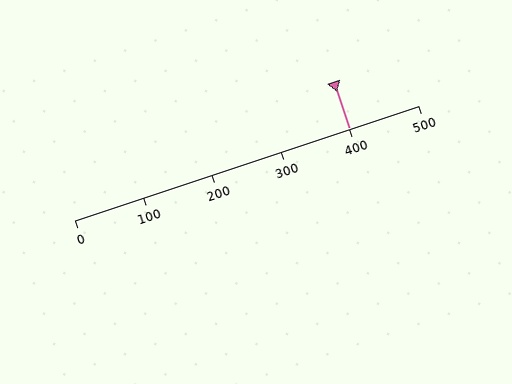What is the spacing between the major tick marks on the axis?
The major ticks are spaced 100 apart.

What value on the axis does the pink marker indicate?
The marker indicates approximately 400.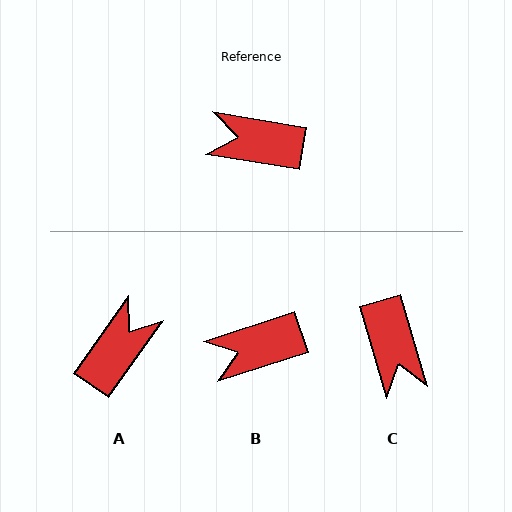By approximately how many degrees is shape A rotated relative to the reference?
Approximately 116 degrees clockwise.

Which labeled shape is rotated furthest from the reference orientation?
A, about 116 degrees away.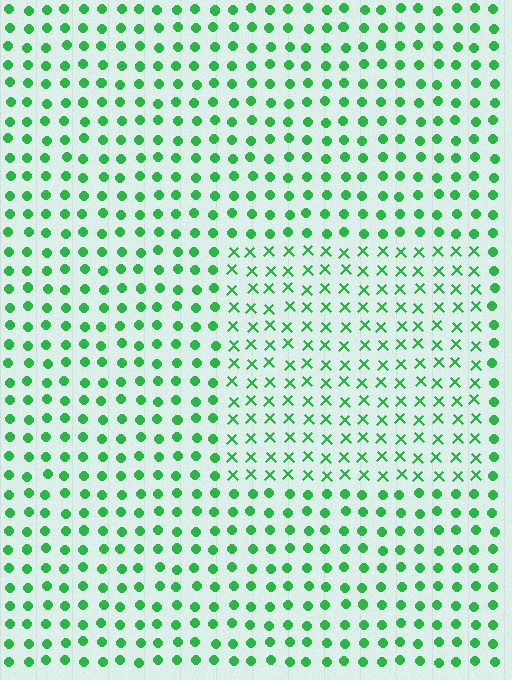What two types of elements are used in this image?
The image uses X marks inside the rectangle region and circles outside it.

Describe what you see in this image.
The image is filled with small green elements arranged in a uniform grid. A rectangle-shaped region contains X marks, while the surrounding area contains circles. The boundary is defined purely by the change in element shape.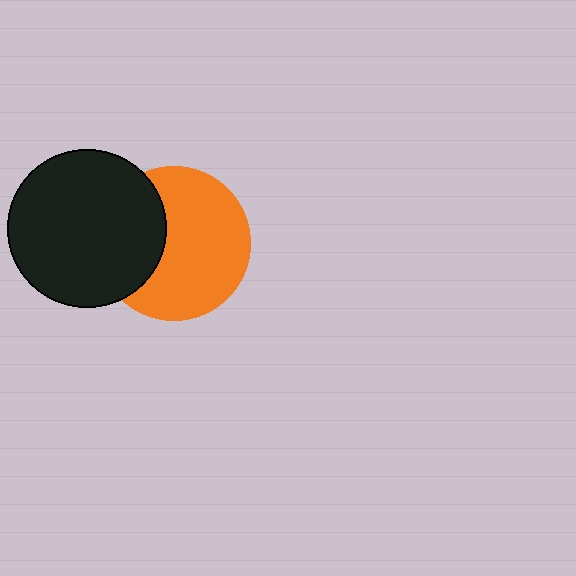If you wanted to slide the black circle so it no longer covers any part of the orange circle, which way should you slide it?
Slide it left — that is the most direct way to separate the two shapes.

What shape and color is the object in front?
The object in front is a black circle.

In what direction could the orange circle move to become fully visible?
The orange circle could move right. That would shift it out from behind the black circle entirely.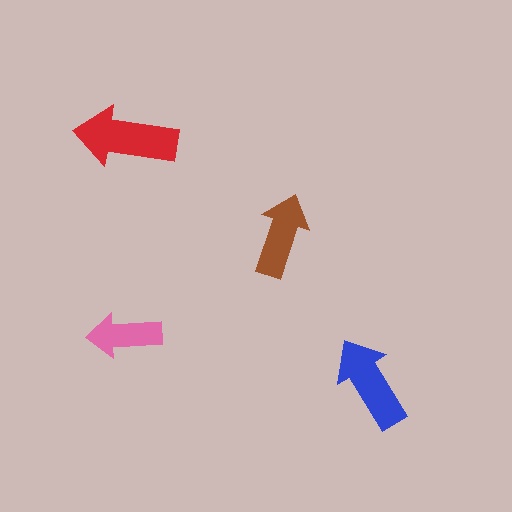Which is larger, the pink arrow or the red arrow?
The red one.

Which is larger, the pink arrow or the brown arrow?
The brown one.